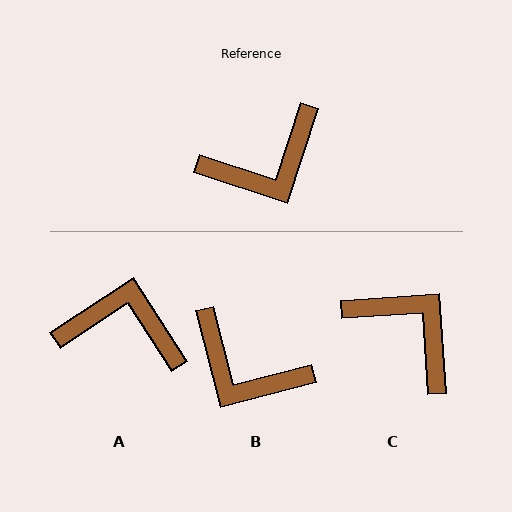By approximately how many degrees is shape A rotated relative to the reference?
Approximately 141 degrees counter-clockwise.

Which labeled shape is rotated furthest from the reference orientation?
A, about 141 degrees away.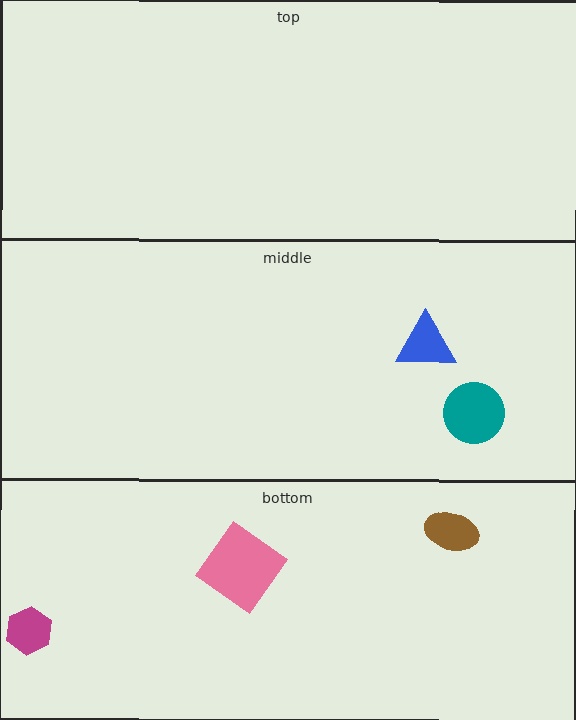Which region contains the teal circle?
The middle region.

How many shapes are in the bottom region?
3.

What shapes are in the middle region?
The blue triangle, the teal circle.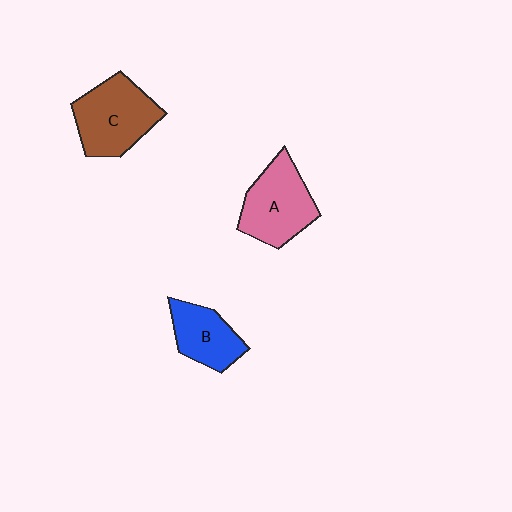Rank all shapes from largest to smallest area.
From largest to smallest: C (brown), A (pink), B (blue).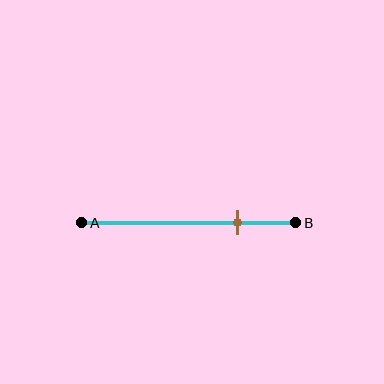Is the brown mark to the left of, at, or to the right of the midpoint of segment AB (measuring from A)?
The brown mark is to the right of the midpoint of segment AB.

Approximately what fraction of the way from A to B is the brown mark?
The brown mark is approximately 75% of the way from A to B.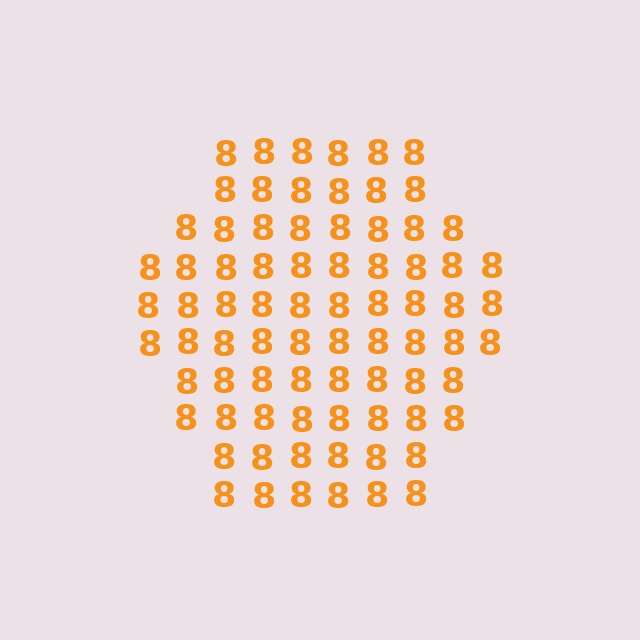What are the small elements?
The small elements are digit 8's.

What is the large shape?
The large shape is a hexagon.